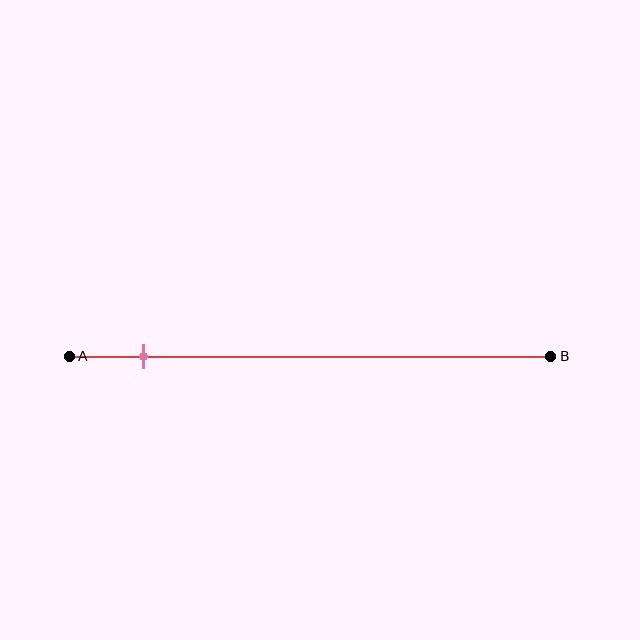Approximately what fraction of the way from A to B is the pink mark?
The pink mark is approximately 15% of the way from A to B.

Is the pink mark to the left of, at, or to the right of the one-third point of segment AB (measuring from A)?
The pink mark is to the left of the one-third point of segment AB.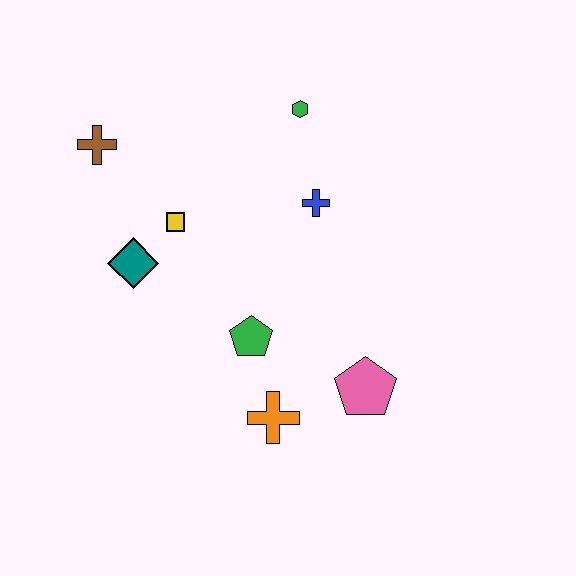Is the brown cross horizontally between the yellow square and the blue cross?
No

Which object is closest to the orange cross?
The green pentagon is closest to the orange cross.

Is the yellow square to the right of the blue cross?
No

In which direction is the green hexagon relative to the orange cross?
The green hexagon is above the orange cross.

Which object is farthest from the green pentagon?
The brown cross is farthest from the green pentagon.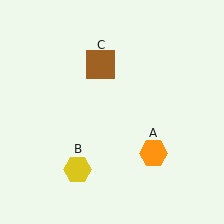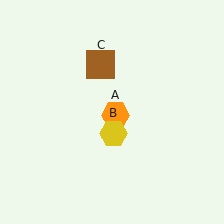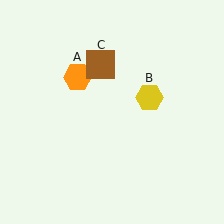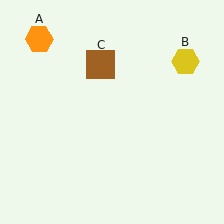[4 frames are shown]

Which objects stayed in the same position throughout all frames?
Brown square (object C) remained stationary.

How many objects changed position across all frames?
2 objects changed position: orange hexagon (object A), yellow hexagon (object B).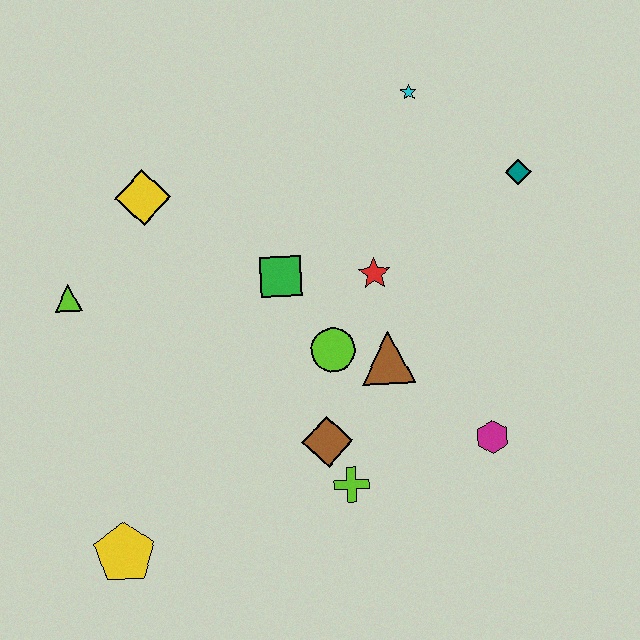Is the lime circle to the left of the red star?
Yes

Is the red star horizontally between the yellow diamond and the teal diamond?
Yes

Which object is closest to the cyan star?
The teal diamond is closest to the cyan star.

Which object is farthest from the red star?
The yellow pentagon is farthest from the red star.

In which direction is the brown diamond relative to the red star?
The brown diamond is below the red star.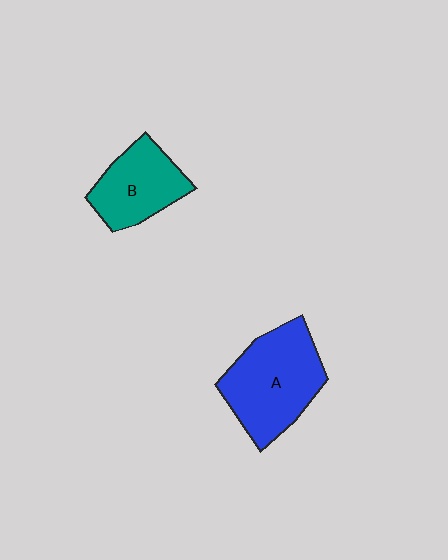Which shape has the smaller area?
Shape B (teal).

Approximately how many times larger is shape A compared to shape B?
Approximately 1.4 times.